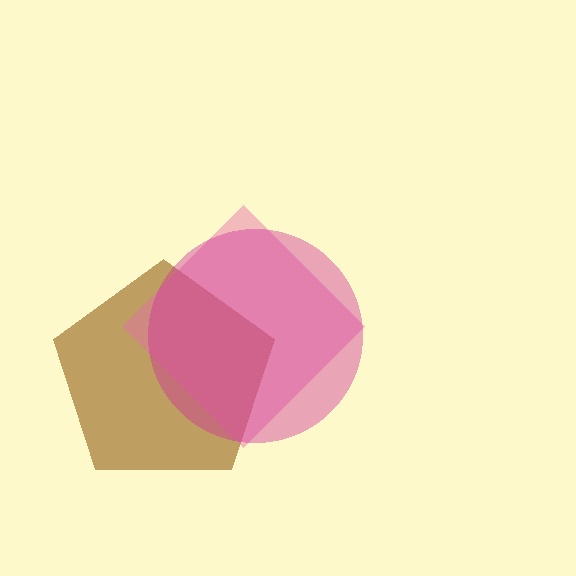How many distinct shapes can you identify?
There are 3 distinct shapes: a brown pentagon, a pink diamond, a magenta circle.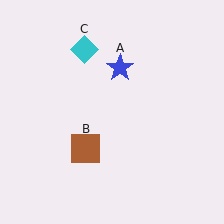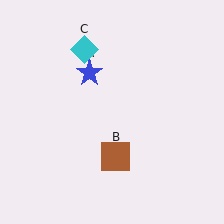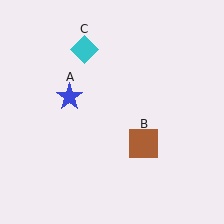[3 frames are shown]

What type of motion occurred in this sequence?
The blue star (object A), brown square (object B) rotated counterclockwise around the center of the scene.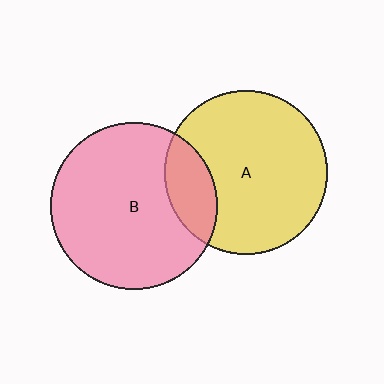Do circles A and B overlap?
Yes.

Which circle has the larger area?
Circle B (pink).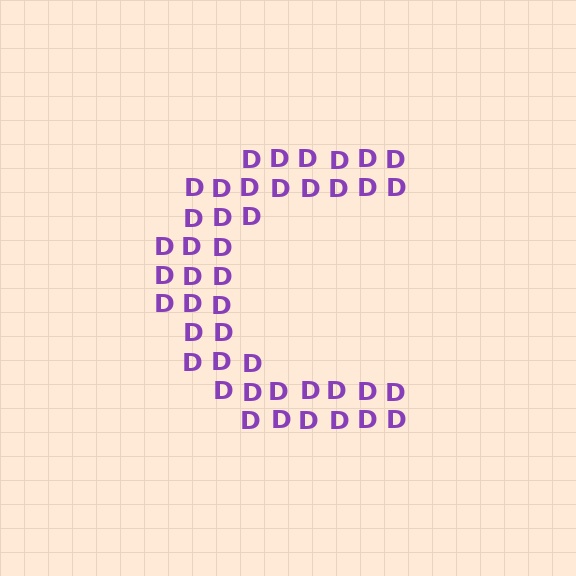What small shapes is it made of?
It is made of small letter D's.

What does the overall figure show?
The overall figure shows the letter C.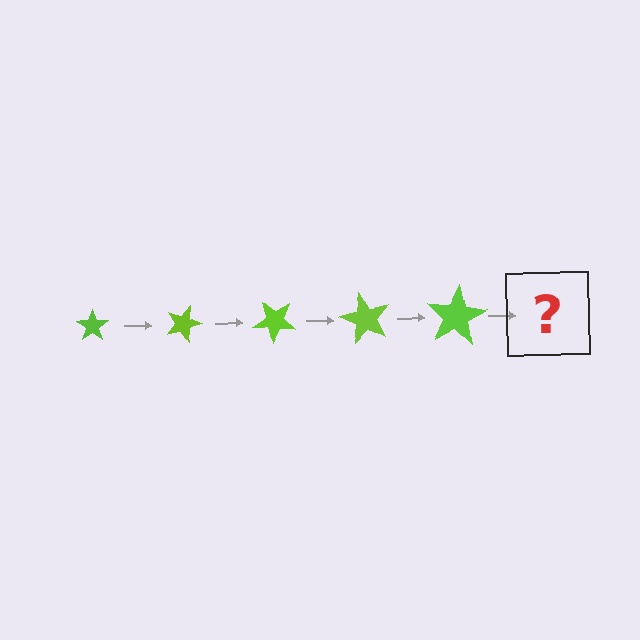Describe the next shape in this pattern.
It should be a star, larger than the previous one and rotated 100 degrees from the start.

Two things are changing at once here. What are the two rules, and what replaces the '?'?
The two rules are that the star grows larger each step and it rotates 20 degrees each step. The '?' should be a star, larger than the previous one and rotated 100 degrees from the start.